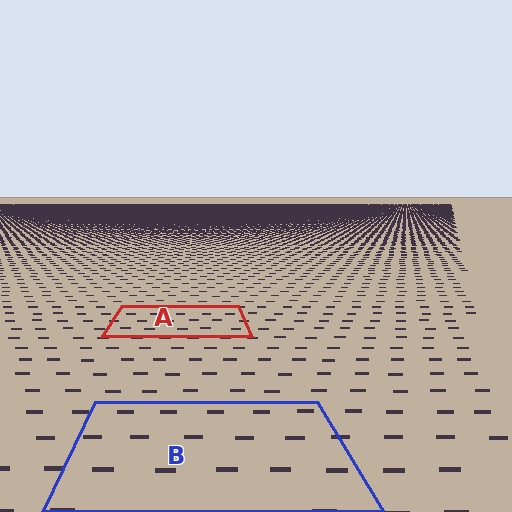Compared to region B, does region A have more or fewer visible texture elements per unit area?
Region A has more texture elements per unit area — they are packed more densely because it is farther away.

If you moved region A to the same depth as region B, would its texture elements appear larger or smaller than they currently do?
They would appear larger. At a closer depth, the same texture elements are projected at a bigger on-screen size.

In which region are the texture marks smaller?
The texture marks are smaller in region A, because it is farther away.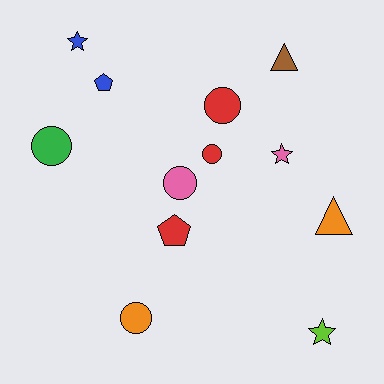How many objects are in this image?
There are 12 objects.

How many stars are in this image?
There are 3 stars.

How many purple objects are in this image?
There are no purple objects.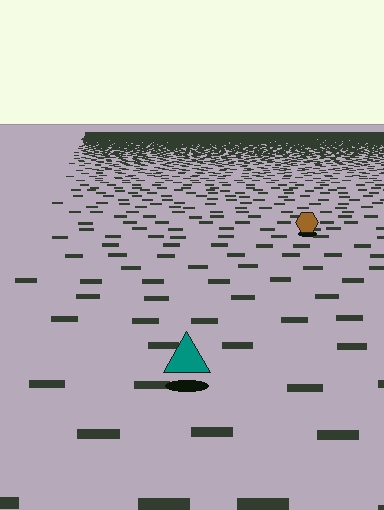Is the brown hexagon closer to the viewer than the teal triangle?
No. The teal triangle is closer — you can tell from the texture gradient: the ground texture is coarser near it.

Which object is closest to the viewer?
The teal triangle is closest. The texture marks near it are larger and more spread out.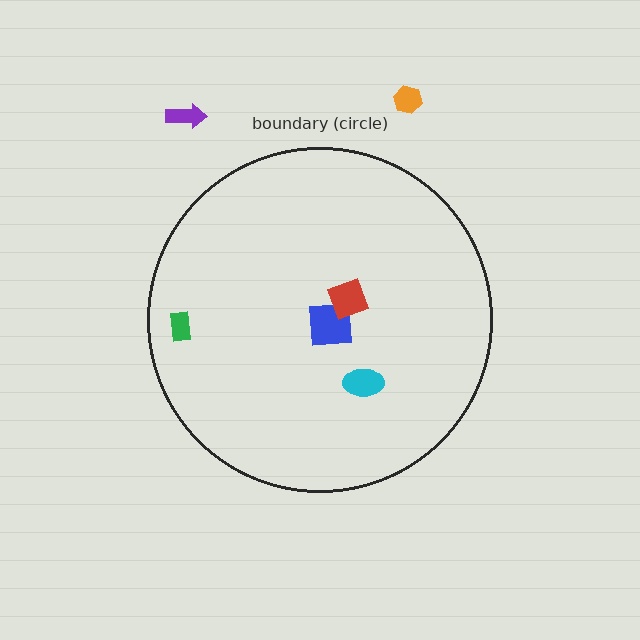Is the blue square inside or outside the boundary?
Inside.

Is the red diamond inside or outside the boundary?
Inside.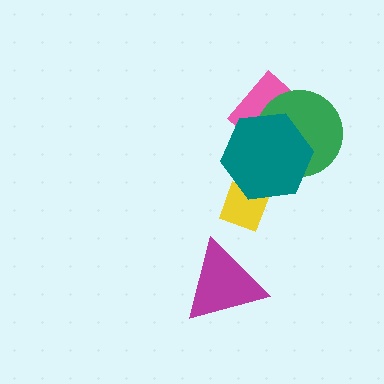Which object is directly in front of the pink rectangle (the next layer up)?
The green circle is directly in front of the pink rectangle.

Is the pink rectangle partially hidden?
Yes, it is partially covered by another shape.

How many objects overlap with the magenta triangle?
0 objects overlap with the magenta triangle.